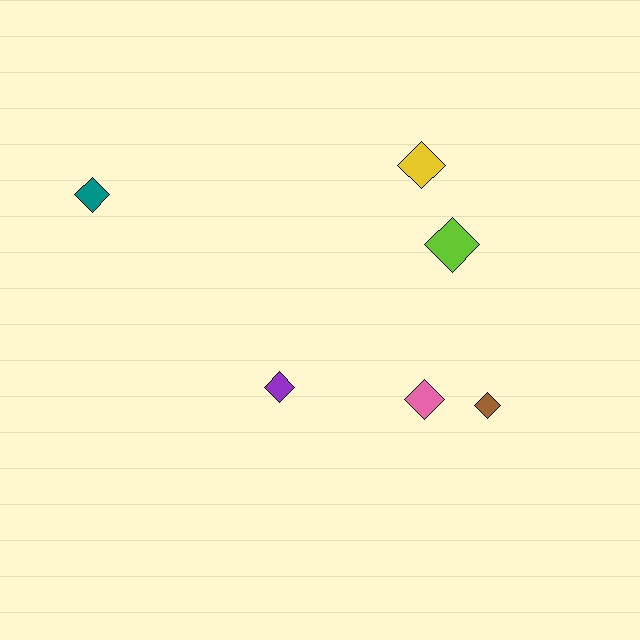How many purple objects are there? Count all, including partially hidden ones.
There is 1 purple object.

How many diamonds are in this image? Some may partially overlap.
There are 6 diamonds.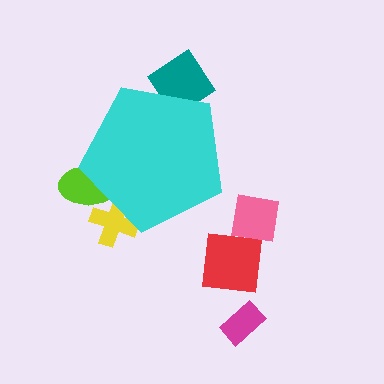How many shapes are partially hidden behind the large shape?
3 shapes are partially hidden.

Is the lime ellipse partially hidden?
Yes, the lime ellipse is partially hidden behind the cyan pentagon.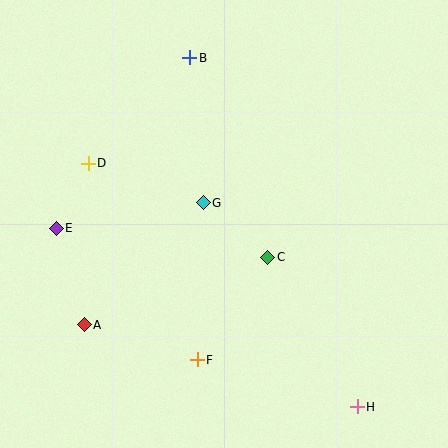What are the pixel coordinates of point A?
Point A is at (84, 325).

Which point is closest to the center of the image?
Point G at (203, 203) is closest to the center.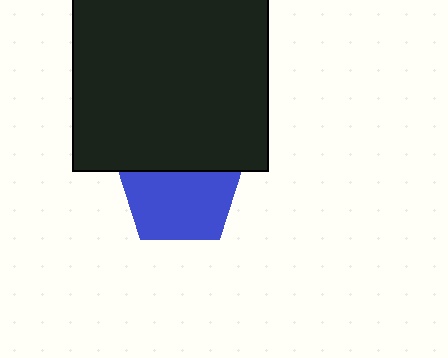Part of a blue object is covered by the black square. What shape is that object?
It is a pentagon.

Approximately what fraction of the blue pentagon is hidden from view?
Roughly 36% of the blue pentagon is hidden behind the black square.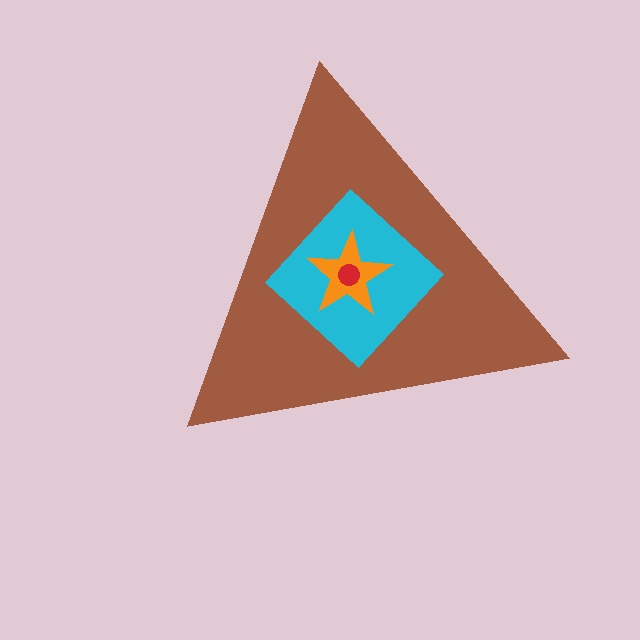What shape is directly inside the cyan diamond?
The orange star.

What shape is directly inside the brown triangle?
The cyan diamond.